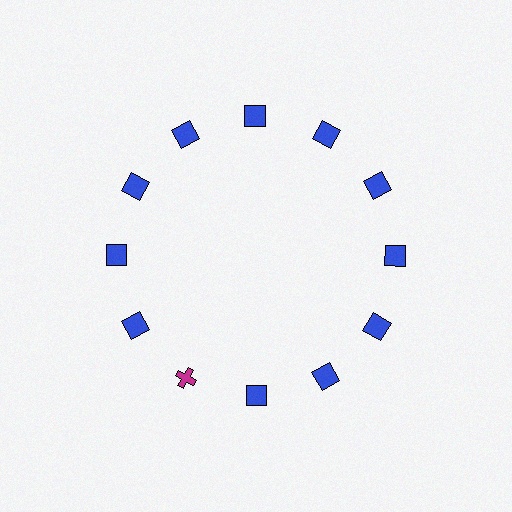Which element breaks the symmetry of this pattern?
The magenta cross at roughly the 7 o'clock position breaks the symmetry. All other shapes are blue squares.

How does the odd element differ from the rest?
It differs in both color (magenta instead of blue) and shape (cross instead of square).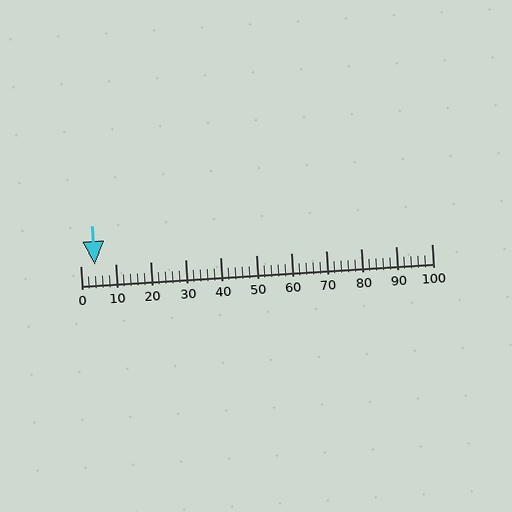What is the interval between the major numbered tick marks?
The major tick marks are spaced 10 units apart.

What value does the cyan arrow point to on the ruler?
The cyan arrow points to approximately 4.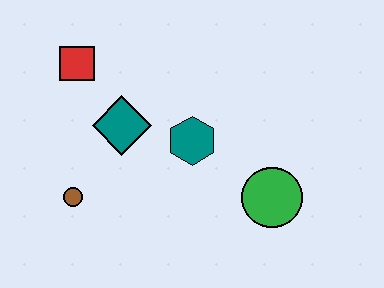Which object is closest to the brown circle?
The teal diamond is closest to the brown circle.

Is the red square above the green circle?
Yes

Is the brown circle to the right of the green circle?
No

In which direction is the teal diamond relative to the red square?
The teal diamond is below the red square.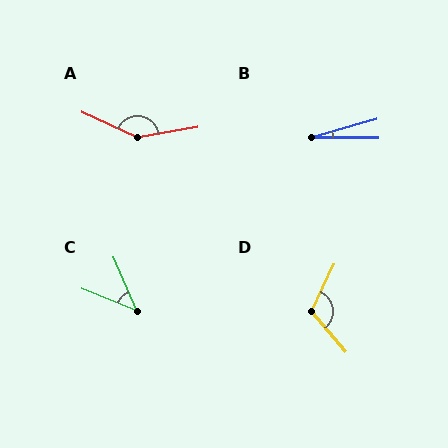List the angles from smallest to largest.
B (16°), C (44°), D (114°), A (145°).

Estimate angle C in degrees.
Approximately 44 degrees.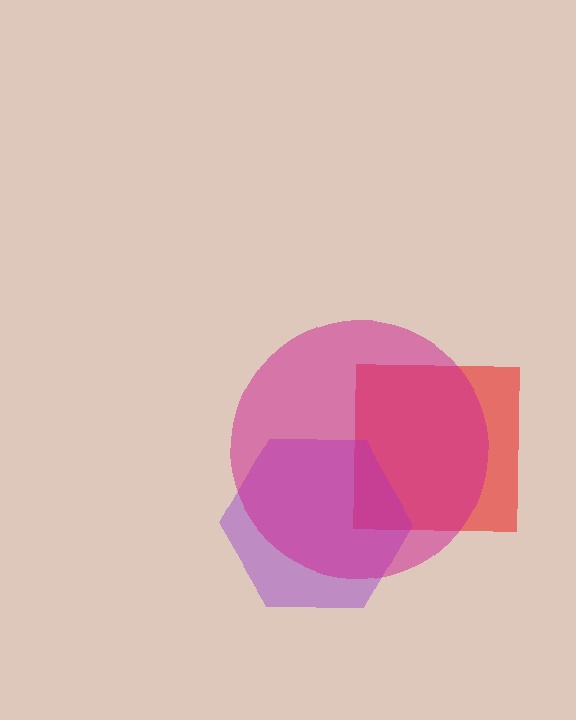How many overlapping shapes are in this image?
There are 3 overlapping shapes in the image.